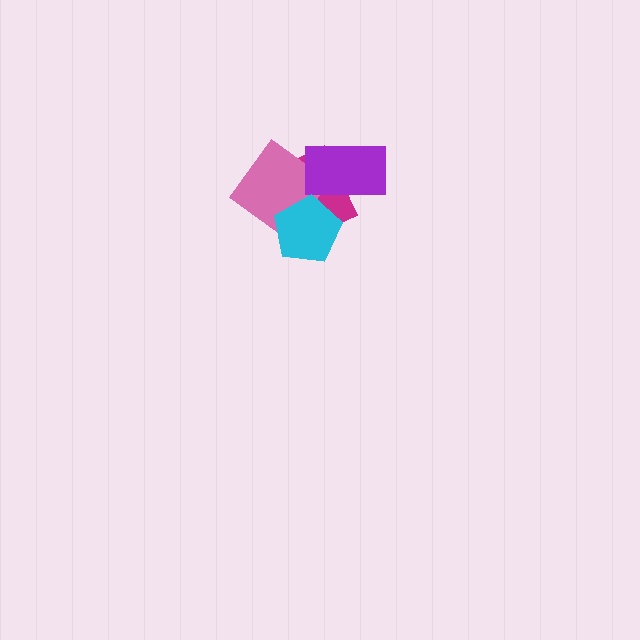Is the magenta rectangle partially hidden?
Yes, it is partially covered by another shape.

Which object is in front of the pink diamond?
The cyan pentagon is in front of the pink diamond.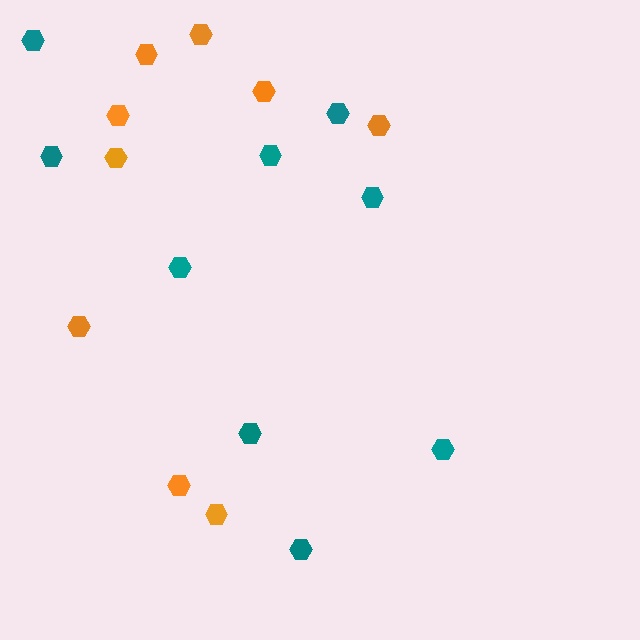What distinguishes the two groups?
There are 2 groups: one group of orange hexagons (9) and one group of teal hexagons (9).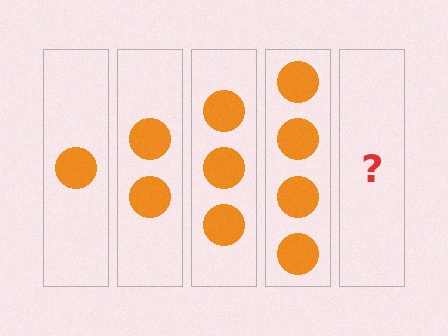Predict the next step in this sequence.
The next step is 5 circles.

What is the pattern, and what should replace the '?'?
The pattern is that each step adds one more circle. The '?' should be 5 circles.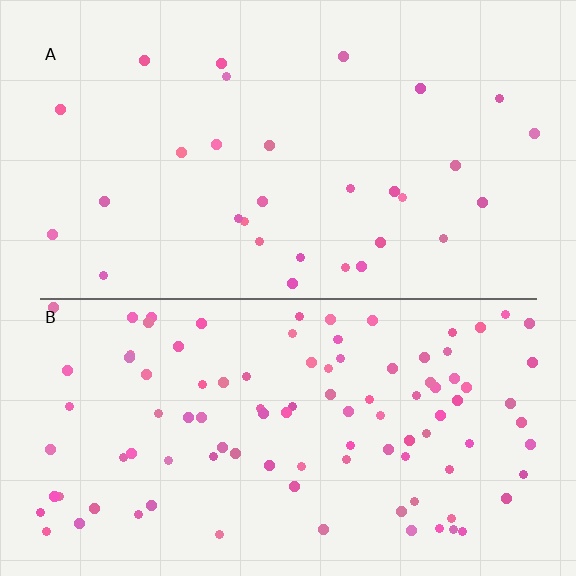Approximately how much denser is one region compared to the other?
Approximately 3.3× — region B over region A.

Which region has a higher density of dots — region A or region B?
B (the bottom).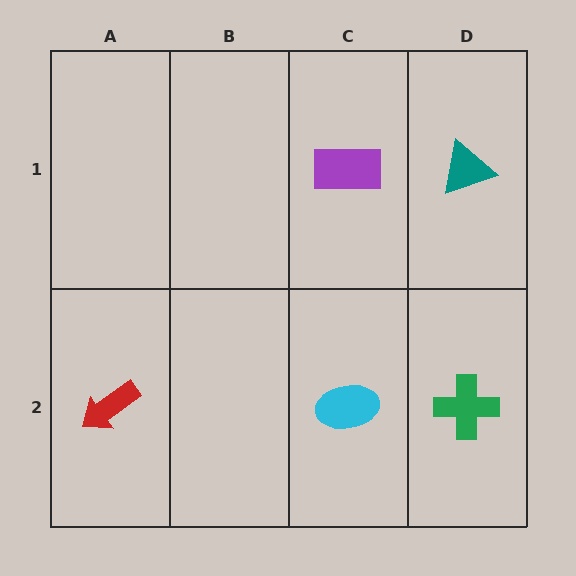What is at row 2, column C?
A cyan ellipse.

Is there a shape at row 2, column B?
No, that cell is empty.